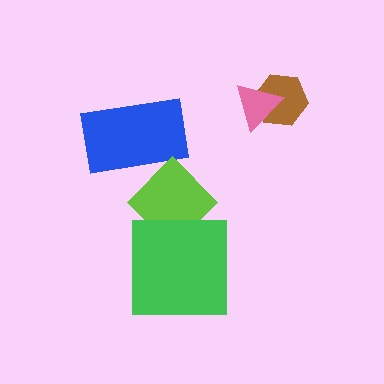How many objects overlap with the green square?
1 object overlaps with the green square.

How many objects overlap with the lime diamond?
2 objects overlap with the lime diamond.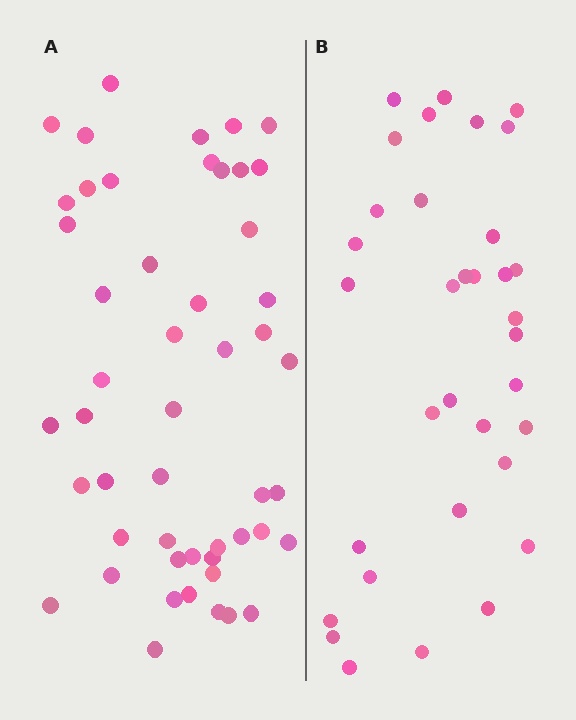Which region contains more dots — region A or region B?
Region A (the left region) has more dots.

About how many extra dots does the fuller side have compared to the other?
Region A has approximately 15 more dots than region B.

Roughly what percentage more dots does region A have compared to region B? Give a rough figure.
About 45% more.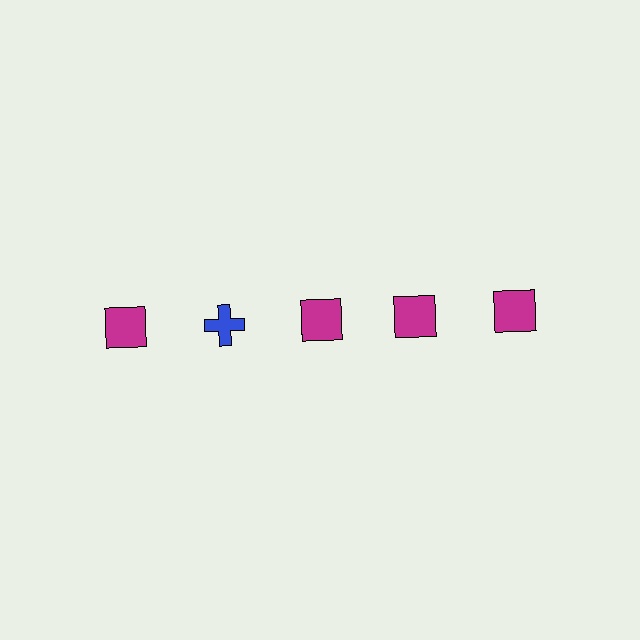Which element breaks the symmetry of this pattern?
The blue cross in the top row, second from left column breaks the symmetry. All other shapes are magenta squares.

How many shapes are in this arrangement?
There are 5 shapes arranged in a grid pattern.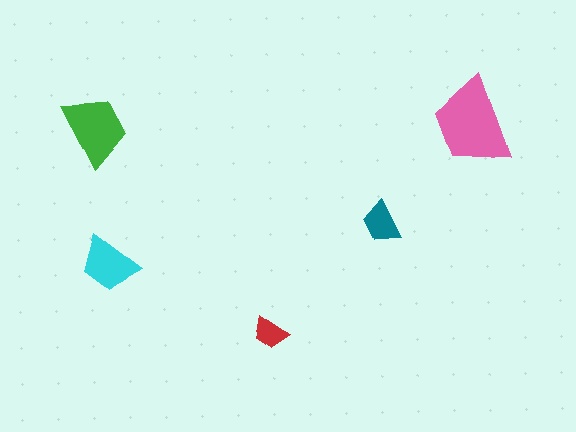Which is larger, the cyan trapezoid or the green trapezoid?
The green one.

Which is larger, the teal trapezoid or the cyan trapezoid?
The cyan one.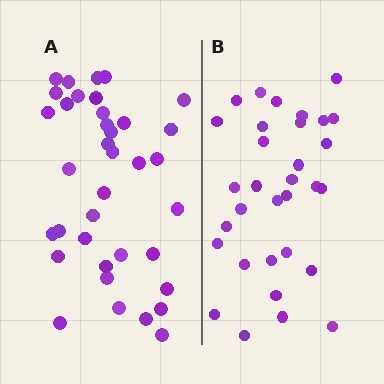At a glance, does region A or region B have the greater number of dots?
Region A (the left region) has more dots.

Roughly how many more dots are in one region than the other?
Region A has about 5 more dots than region B.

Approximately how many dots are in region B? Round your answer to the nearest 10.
About 30 dots. (The exact count is 32, which rounds to 30.)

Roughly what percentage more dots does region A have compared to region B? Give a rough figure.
About 15% more.